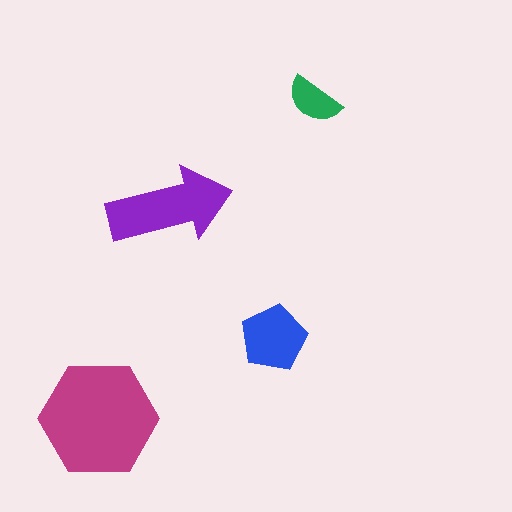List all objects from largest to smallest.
The magenta hexagon, the purple arrow, the blue pentagon, the green semicircle.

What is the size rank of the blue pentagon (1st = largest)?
3rd.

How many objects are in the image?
There are 4 objects in the image.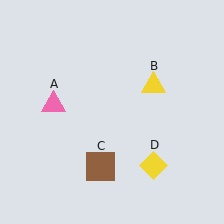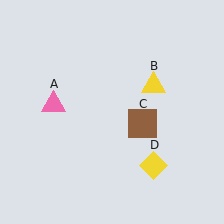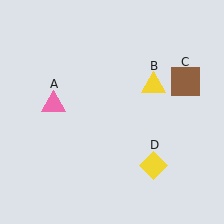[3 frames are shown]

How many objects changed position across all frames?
1 object changed position: brown square (object C).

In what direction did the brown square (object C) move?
The brown square (object C) moved up and to the right.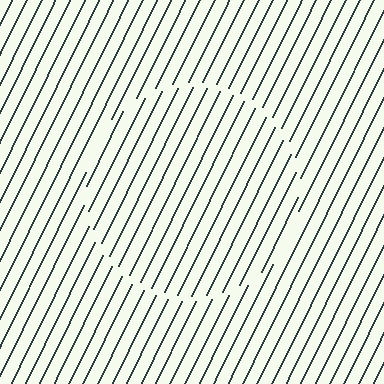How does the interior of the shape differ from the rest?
The interior of the shape contains the same grating, shifted by half a period — the contour is defined by the phase discontinuity where line-ends from the inner and outer gratings abut.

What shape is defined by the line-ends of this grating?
An illusory circle. The interior of the shape contains the same grating, shifted by half a period — the contour is defined by the phase discontinuity where line-ends from the inner and outer gratings abut.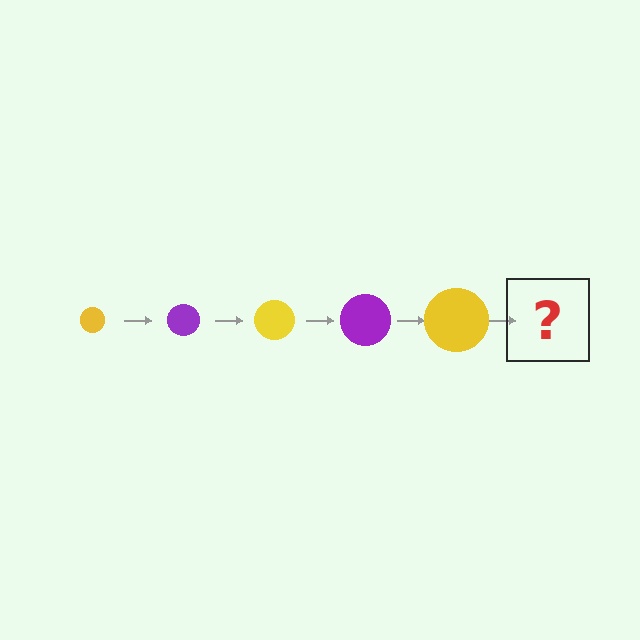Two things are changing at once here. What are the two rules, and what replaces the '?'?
The two rules are that the circle grows larger each step and the color cycles through yellow and purple. The '?' should be a purple circle, larger than the previous one.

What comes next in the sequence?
The next element should be a purple circle, larger than the previous one.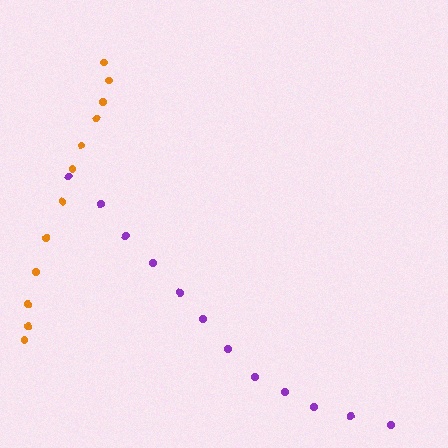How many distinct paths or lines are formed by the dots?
There are 2 distinct paths.